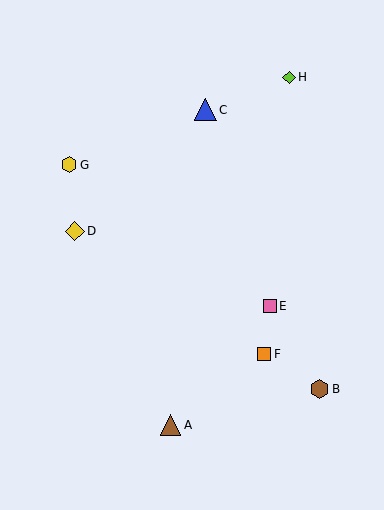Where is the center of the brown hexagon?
The center of the brown hexagon is at (319, 389).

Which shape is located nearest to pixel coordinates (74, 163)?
The yellow hexagon (labeled G) at (69, 165) is nearest to that location.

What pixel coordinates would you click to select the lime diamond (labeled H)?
Click at (289, 77) to select the lime diamond H.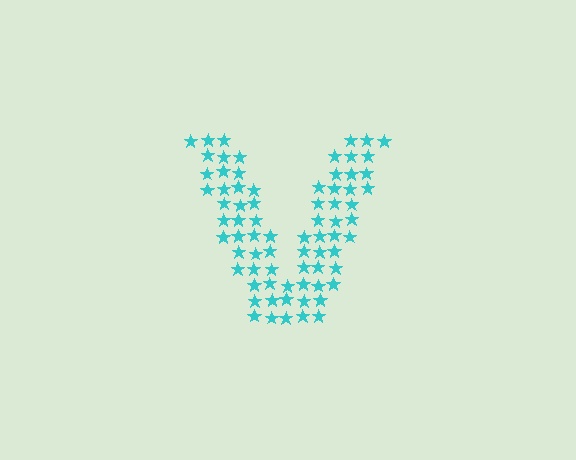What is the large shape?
The large shape is the letter V.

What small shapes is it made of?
It is made of small stars.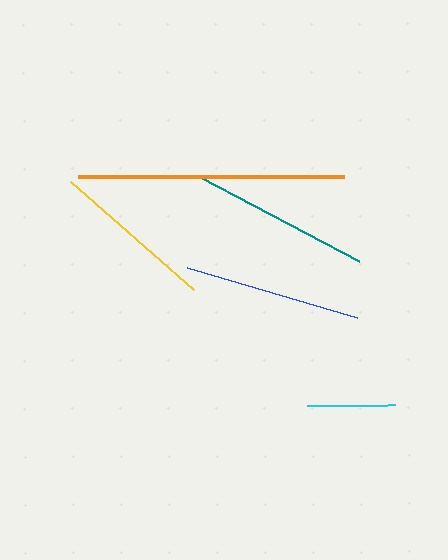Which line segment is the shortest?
The cyan line is the shortest at approximately 88 pixels.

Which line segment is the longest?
The orange line is the longest at approximately 266 pixels.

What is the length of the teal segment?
The teal segment is approximately 180 pixels long.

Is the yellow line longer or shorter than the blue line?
The blue line is longer than the yellow line.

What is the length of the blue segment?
The blue segment is approximately 177 pixels long.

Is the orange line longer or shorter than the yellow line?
The orange line is longer than the yellow line.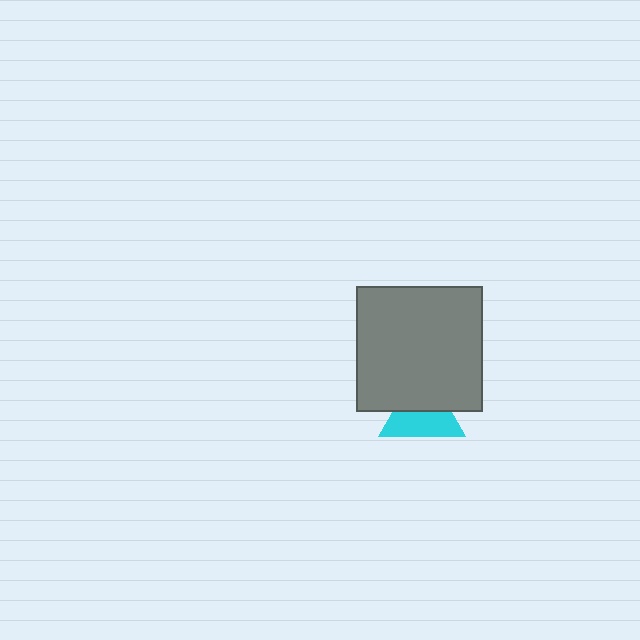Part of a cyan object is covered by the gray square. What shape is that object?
It is a triangle.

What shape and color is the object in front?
The object in front is a gray square.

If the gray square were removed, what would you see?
You would see the complete cyan triangle.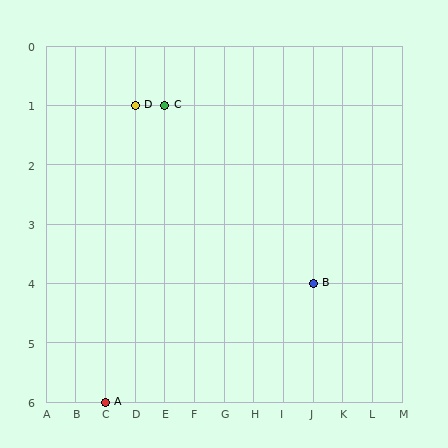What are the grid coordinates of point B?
Point B is at grid coordinates (J, 4).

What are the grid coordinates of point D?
Point D is at grid coordinates (D, 1).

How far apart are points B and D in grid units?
Points B and D are 6 columns and 3 rows apart (about 6.7 grid units diagonally).